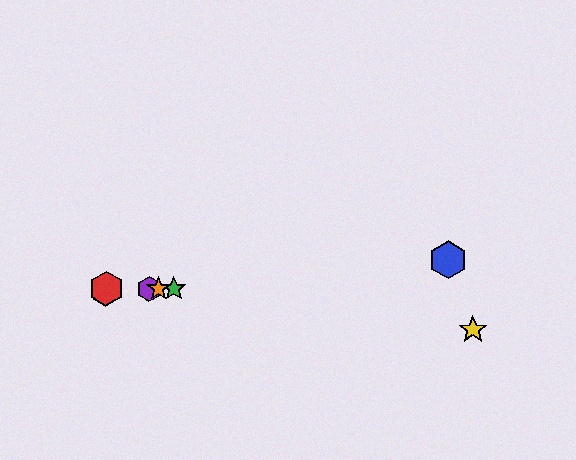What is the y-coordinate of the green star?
The green star is at y≈289.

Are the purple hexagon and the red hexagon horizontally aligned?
Yes, both are at y≈289.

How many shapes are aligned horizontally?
4 shapes (the red hexagon, the green star, the purple hexagon, the orange star) are aligned horizontally.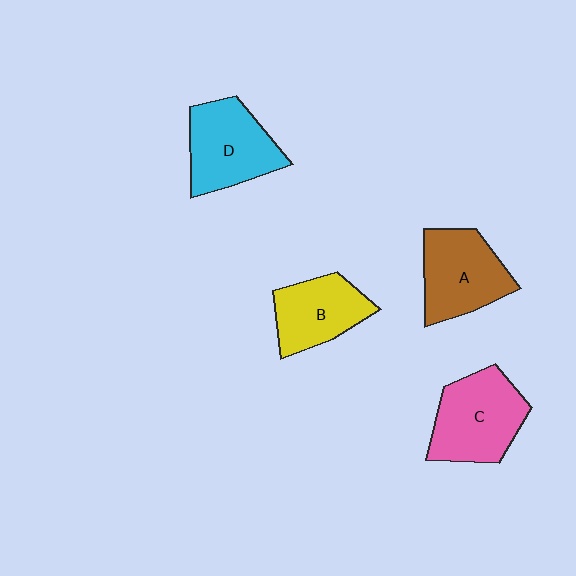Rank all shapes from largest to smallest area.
From largest to smallest: C (pink), D (cyan), A (brown), B (yellow).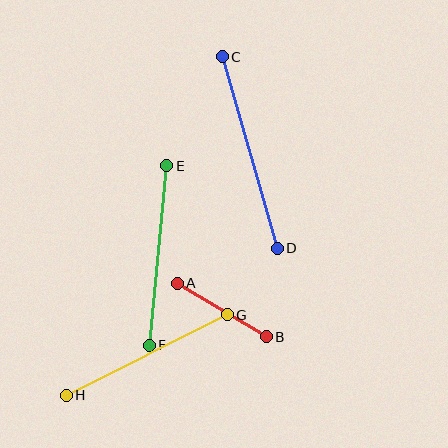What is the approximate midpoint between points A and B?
The midpoint is at approximately (222, 310) pixels.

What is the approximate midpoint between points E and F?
The midpoint is at approximately (158, 256) pixels.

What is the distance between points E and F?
The distance is approximately 180 pixels.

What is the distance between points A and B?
The distance is approximately 104 pixels.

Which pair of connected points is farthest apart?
Points C and D are farthest apart.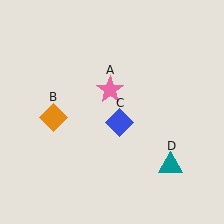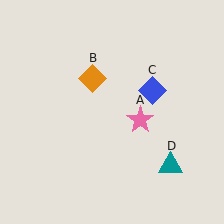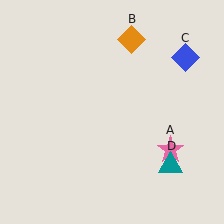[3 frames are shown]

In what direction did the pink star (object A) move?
The pink star (object A) moved down and to the right.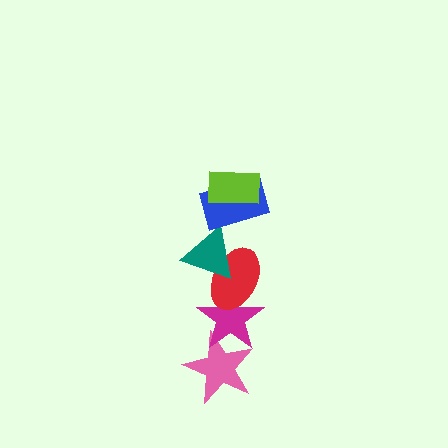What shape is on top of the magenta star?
The red ellipse is on top of the magenta star.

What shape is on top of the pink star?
The magenta star is on top of the pink star.